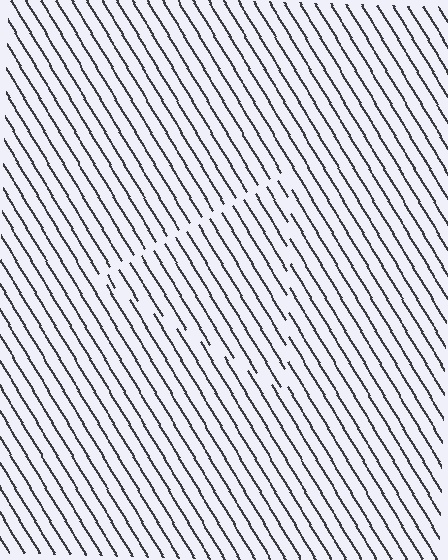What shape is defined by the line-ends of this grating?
An illusory triangle. The interior of the shape contains the same grating, shifted by half a period — the contour is defined by the phase discontinuity where line-ends from the inner and outer gratings abut.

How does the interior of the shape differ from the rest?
The interior of the shape contains the same grating, shifted by half a period — the contour is defined by the phase discontinuity where line-ends from the inner and outer gratings abut.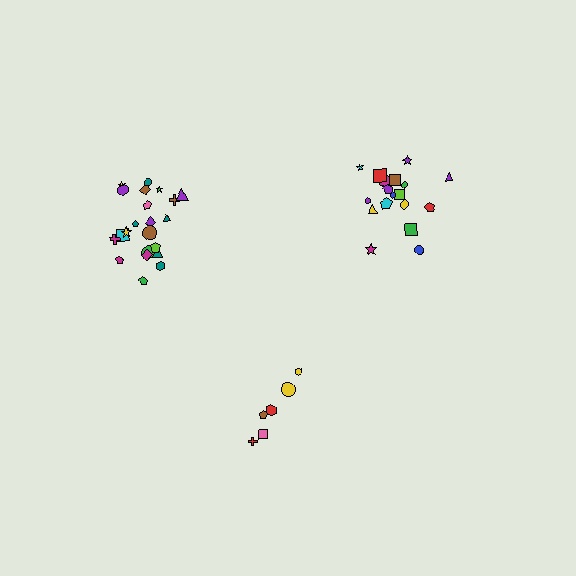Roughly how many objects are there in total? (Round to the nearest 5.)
Roughly 45 objects in total.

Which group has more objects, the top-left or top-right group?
The top-left group.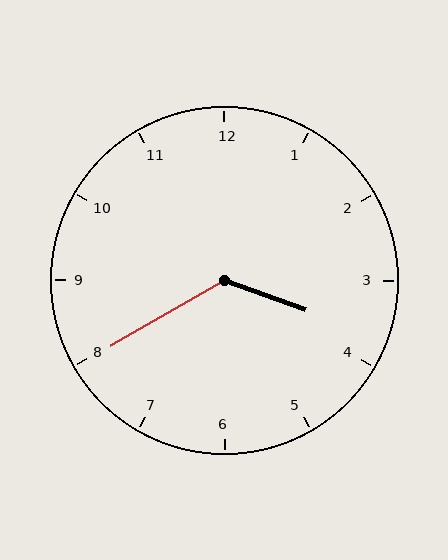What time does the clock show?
3:40.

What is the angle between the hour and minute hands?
Approximately 130 degrees.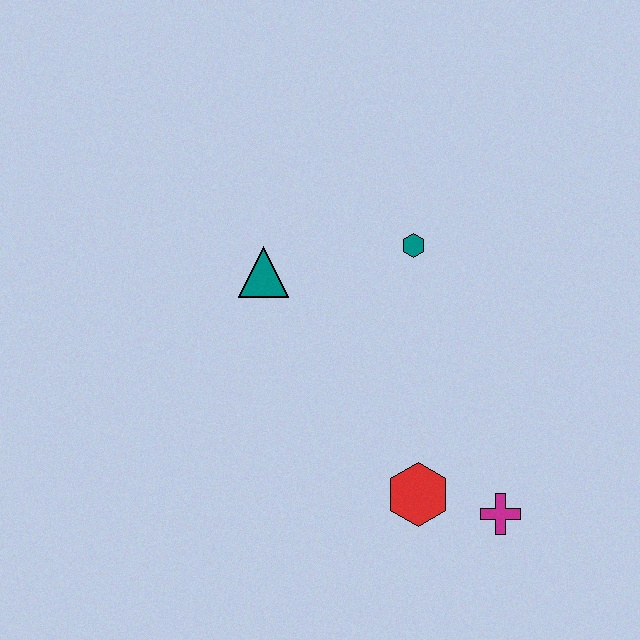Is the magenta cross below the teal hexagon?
Yes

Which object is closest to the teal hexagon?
The teal triangle is closest to the teal hexagon.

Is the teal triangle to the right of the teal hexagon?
No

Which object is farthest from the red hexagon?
The teal triangle is farthest from the red hexagon.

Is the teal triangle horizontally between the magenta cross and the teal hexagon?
No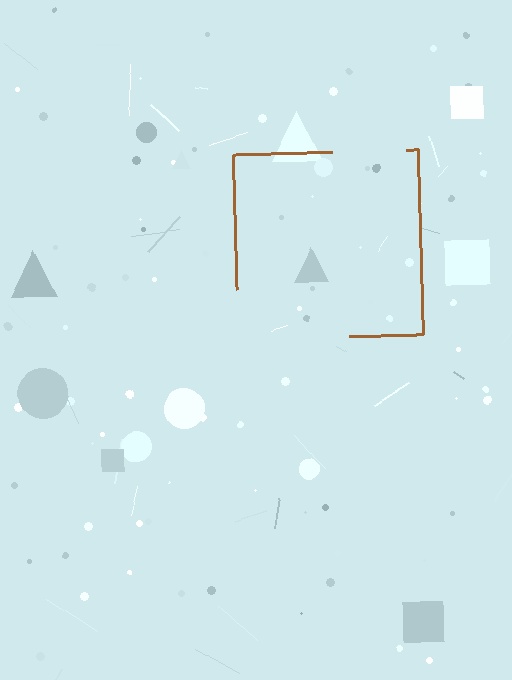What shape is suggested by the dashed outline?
The dashed outline suggests a square.